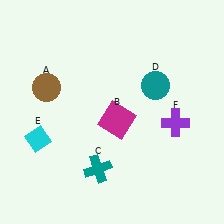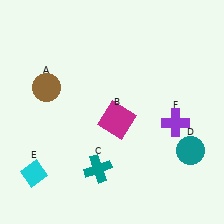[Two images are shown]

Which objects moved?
The objects that moved are: the teal circle (D), the cyan diamond (E).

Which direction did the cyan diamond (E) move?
The cyan diamond (E) moved down.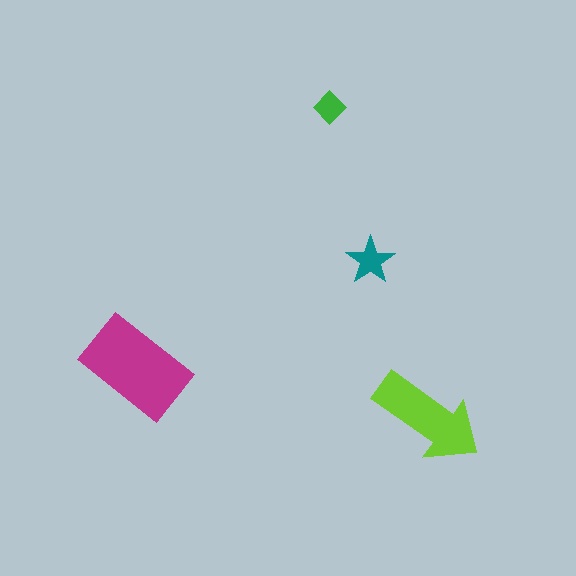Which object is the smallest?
The green diamond.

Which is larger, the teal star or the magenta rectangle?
The magenta rectangle.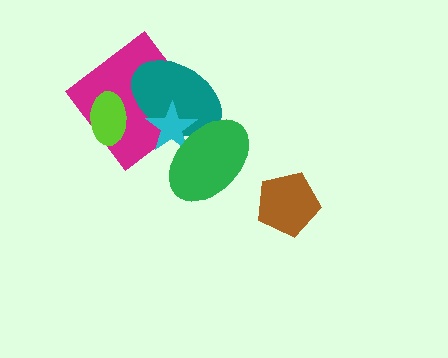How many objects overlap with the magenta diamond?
3 objects overlap with the magenta diamond.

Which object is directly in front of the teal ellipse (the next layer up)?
The cyan star is directly in front of the teal ellipse.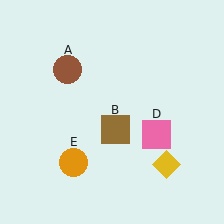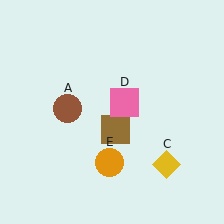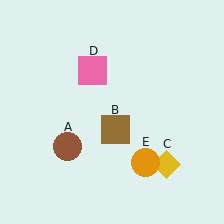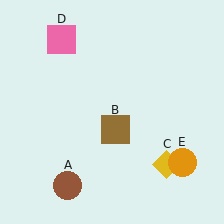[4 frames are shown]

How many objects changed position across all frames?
3 objects changed position: brown circle (object A), pink square (object D), orange circle (object E).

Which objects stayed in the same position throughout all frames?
Brown square (object B) and yellow diamond (object C) remained stationary.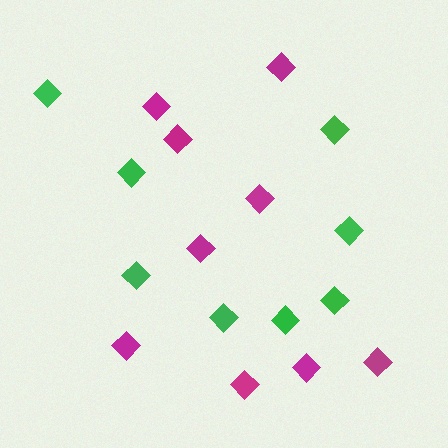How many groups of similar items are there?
There are 2 groups: one group of magenta diamonds (9) and one group of green diamonds (8).